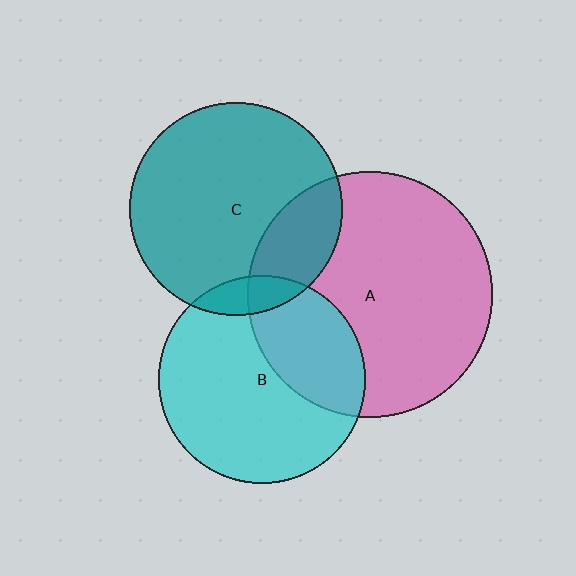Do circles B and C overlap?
Yes.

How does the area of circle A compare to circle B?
Approximately 1.4 times.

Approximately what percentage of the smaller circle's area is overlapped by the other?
Approximately 10%.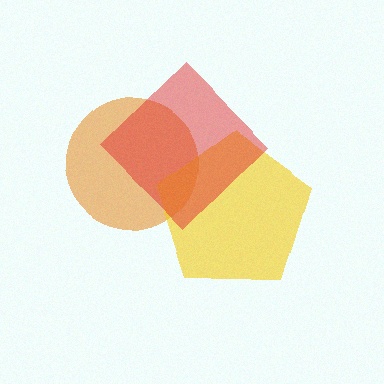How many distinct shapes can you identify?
There are 3 distinct shapes: an orange circle, a yellow pentagon, a red diamond.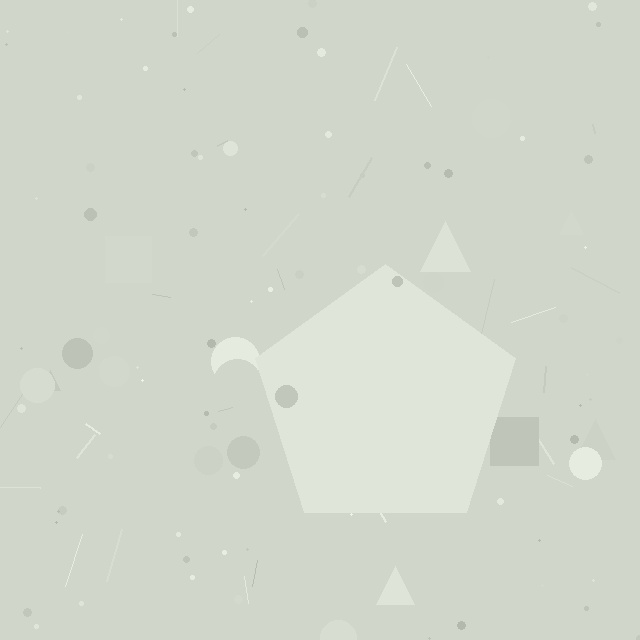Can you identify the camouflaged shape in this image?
The camouflaged shape is a pentagon.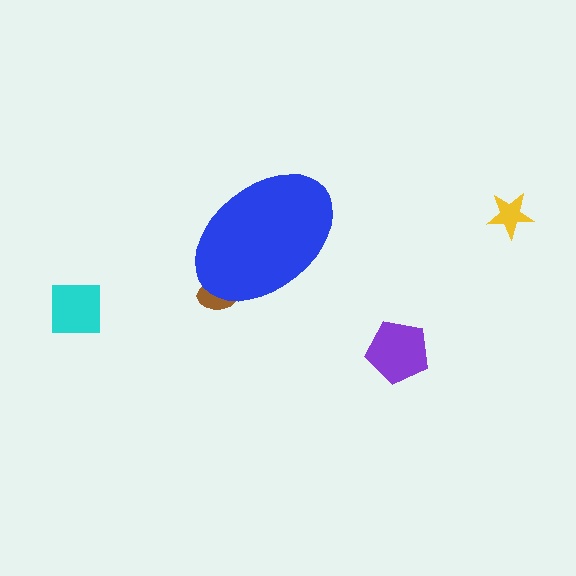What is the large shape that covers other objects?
A blue ellipse.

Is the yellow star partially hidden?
No, the yellow star is fully visible.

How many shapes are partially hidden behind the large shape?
1 shape is partially hidden.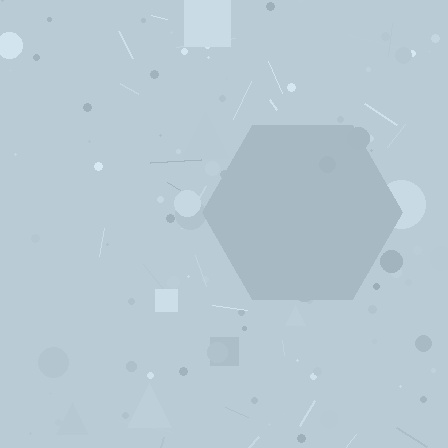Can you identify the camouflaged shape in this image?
The camouflaged shape is a hexagon.